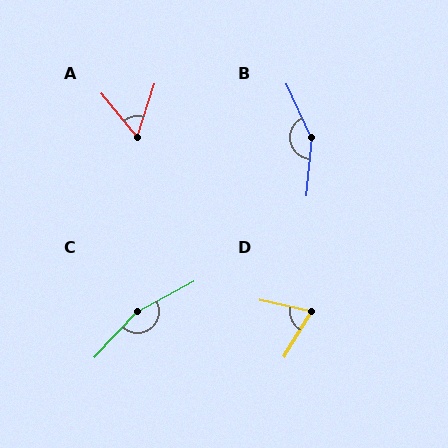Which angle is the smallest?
A, at approximately 57 degrees.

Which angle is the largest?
C, at approximately 162 degrees.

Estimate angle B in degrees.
Approximately 150 degrees.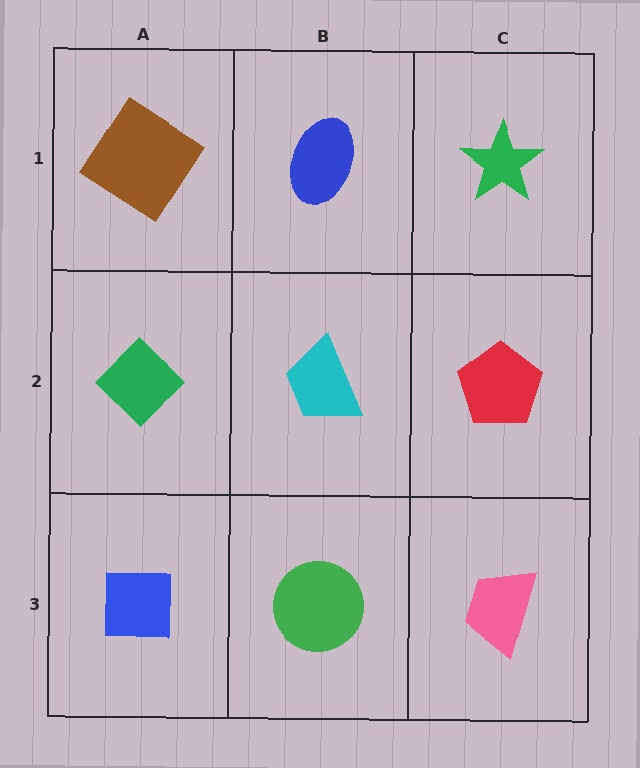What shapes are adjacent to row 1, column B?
A cyan trapezoid (row 2, column B), a brown diamond (row 1, column A), a green star (row 1, column C).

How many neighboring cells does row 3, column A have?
2.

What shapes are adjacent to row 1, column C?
A red pentagon (row 2, column C), a blue ellipse (row 1, column B).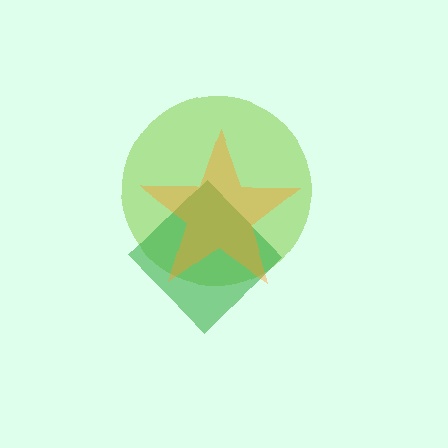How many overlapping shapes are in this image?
There are 3 overlapping shapes in the image.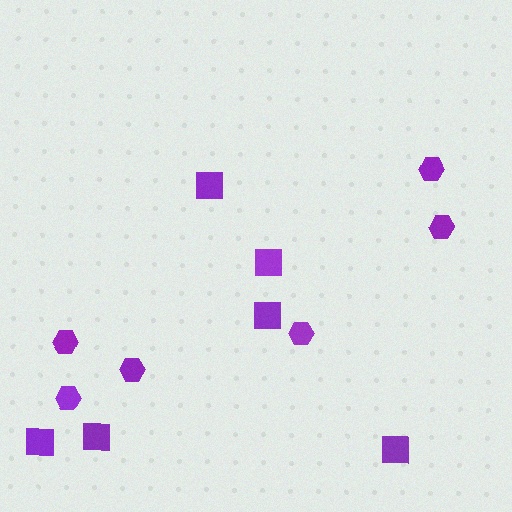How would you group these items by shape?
There are 2 groups: one group of squares (6) and one group of hexagons (6).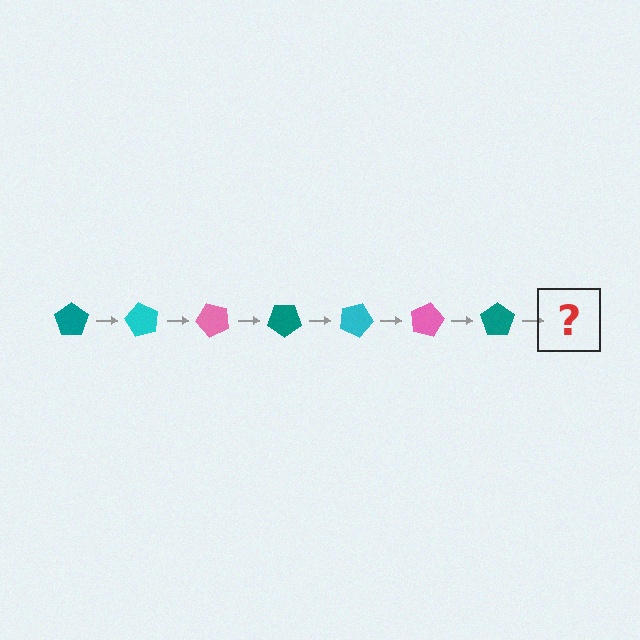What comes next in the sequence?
The next element should be a cyan pentagon, rotated 420 degrees from the start.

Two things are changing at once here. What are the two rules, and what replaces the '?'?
The two rules are that it rotates 60 degrees each step and the color cycles through teal, cyan, and pink. The '?' should be a cyan pentagon, rotated 420 degrees from the start.